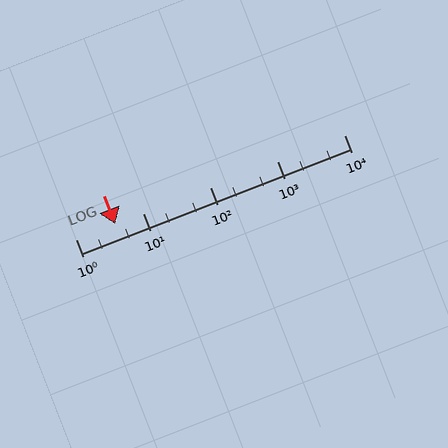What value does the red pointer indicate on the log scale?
The pointer indicates approximately 3.9.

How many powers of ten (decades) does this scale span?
The scale spans 4 decades, from 1 to 10000.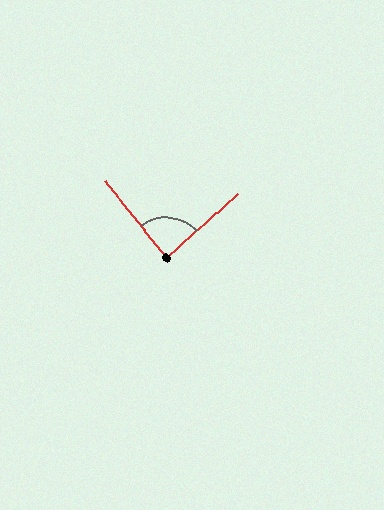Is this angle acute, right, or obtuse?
It is approximately a right angle.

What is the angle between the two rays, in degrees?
Approximately 86 degrees.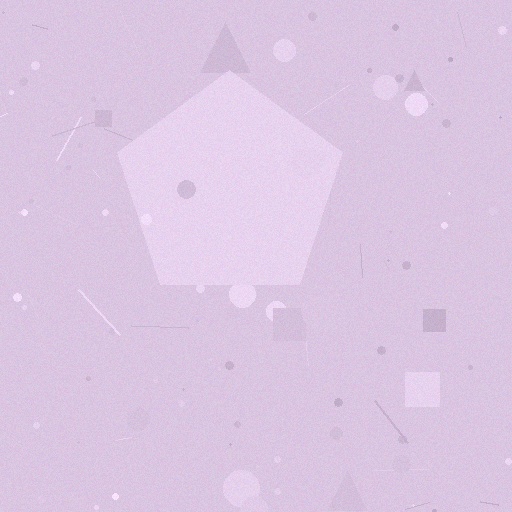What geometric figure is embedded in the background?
A pentagon is embedded in the background.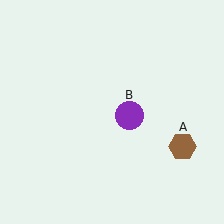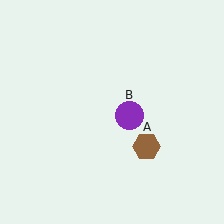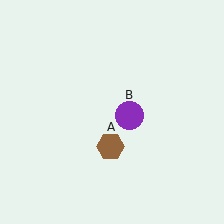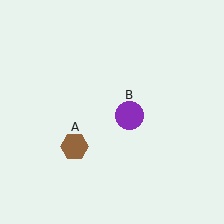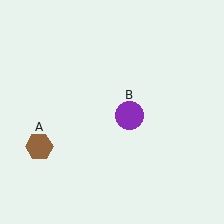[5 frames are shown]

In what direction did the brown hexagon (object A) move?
The brown hexagon (object A) moved left.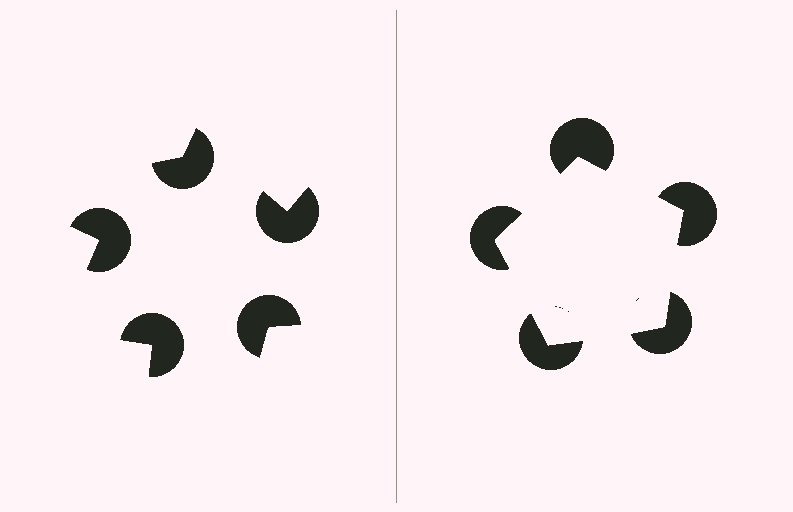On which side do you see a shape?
An illusory pentagon appears on the right side. On the left side the wedge cuts are rotated, so no coherent shape forms.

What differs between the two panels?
The pac-man discs are positioned identically on both sides; only the wedge orientations differ. On the right they align to a pentagon; on the left they are misaligned.